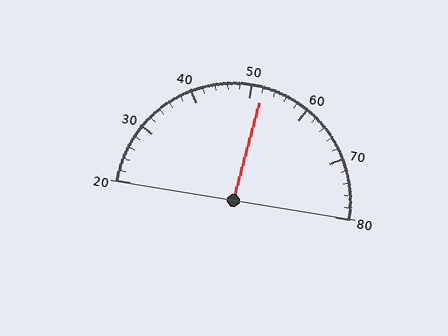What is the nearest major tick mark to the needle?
The nearest major tick mark is 50.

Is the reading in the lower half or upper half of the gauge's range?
The reading is in the upper half of the range (20 to 80).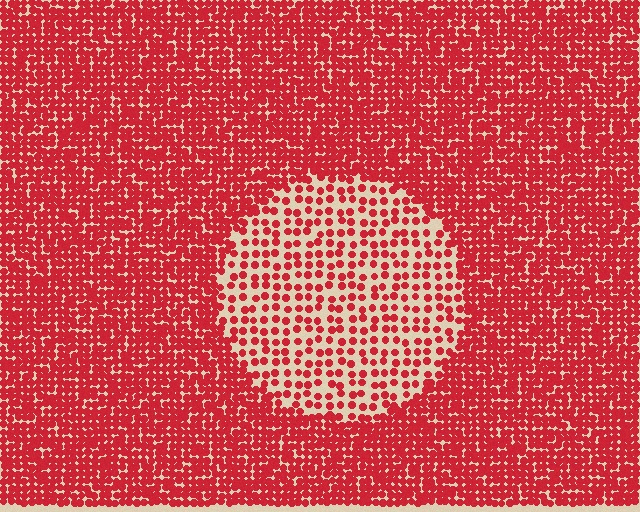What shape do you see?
I see a circle.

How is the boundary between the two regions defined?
The boundary is defined by a change in element density (approximately 2.4x ratio). All elements are the same color, size, and shape.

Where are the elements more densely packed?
The elements are more densely packed outside the circle boundary.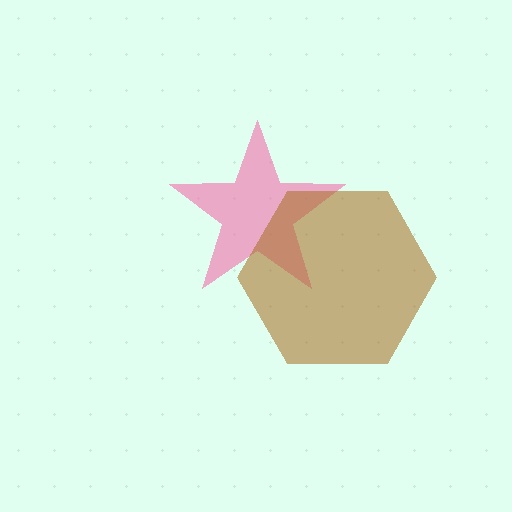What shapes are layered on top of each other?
The layered shapes are: a pink star, a brown hexagon.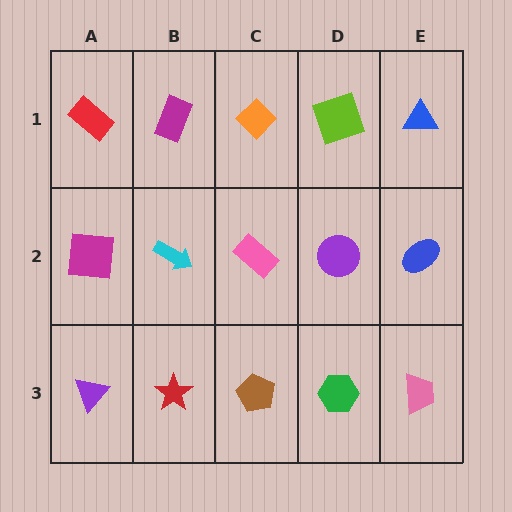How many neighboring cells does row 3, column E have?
2.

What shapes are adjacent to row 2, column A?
A red rectangle (row 1, column A), a purple triangle (row 3, column A), a cyan arrow (row 2, column B).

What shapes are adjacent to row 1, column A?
A magenta square (row 2, column A), a magenta rectangle (row 1, column B).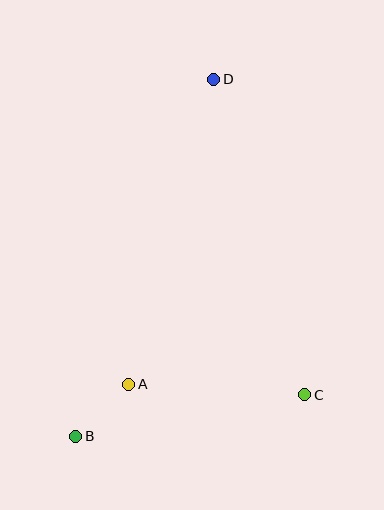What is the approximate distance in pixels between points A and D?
The distance between A and D is approximately 316 pixels.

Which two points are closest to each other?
Points A and B are closest to each other.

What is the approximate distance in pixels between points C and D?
The distance between C and D is approximately 329 pixels.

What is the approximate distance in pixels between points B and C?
The distance between B and C is approximately 233 pixels.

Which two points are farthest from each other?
Points B and D are farthest from each other.